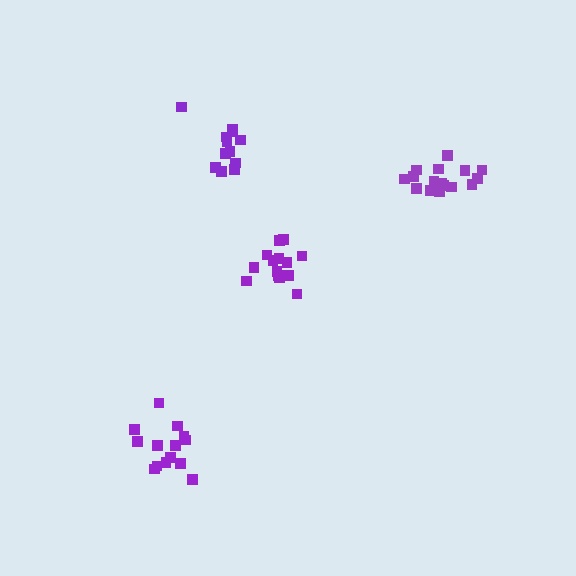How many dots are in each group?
Group 1: 14 dots, Group 2: 16 dots, Group 3: 14 dots, Group 4: 12 dots (56 total).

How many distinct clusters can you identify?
There are 4 distinct clusters.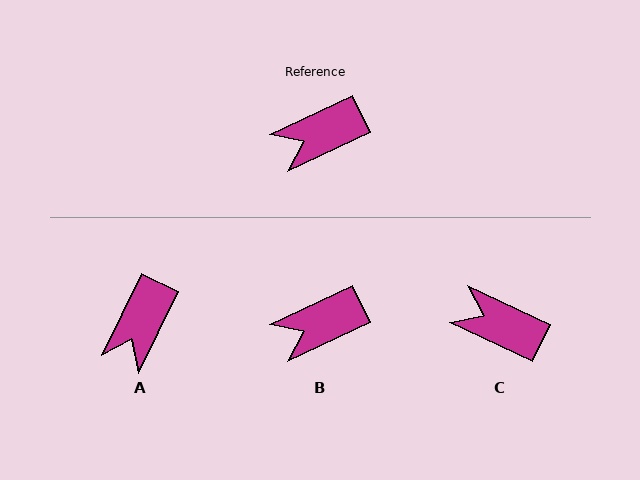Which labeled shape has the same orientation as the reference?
B.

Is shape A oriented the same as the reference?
No, it is off by about 39 degrees.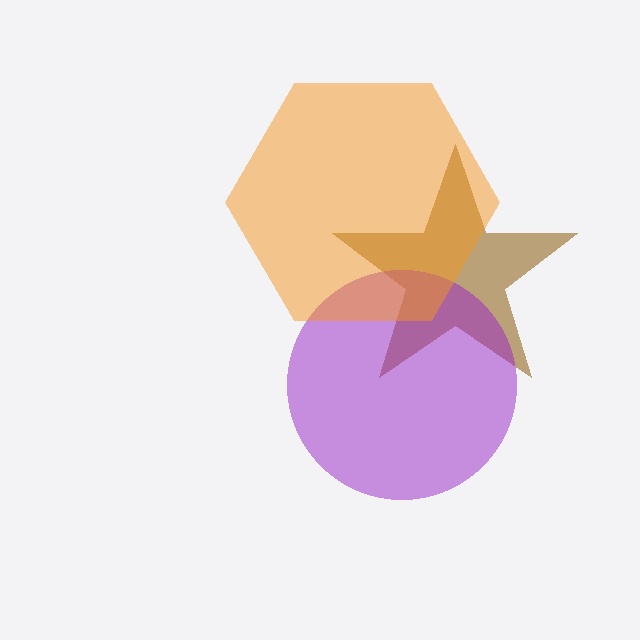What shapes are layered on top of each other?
The layered shapes are: a brown star, a purple circle, an orange hexagon.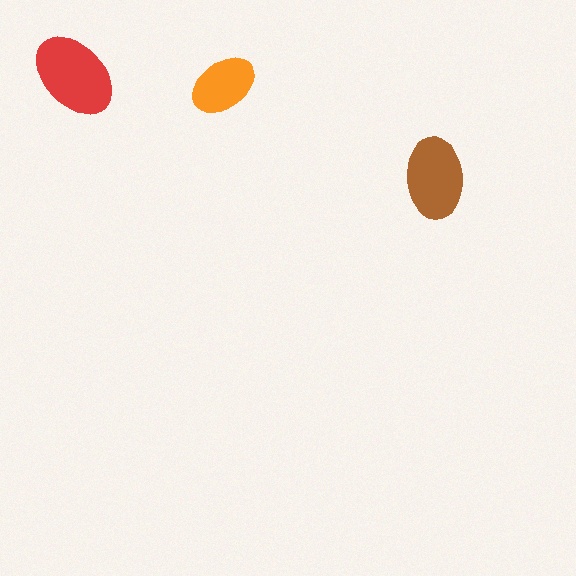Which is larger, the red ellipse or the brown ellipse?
The red one.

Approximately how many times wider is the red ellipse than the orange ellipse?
About 1.5 times wider.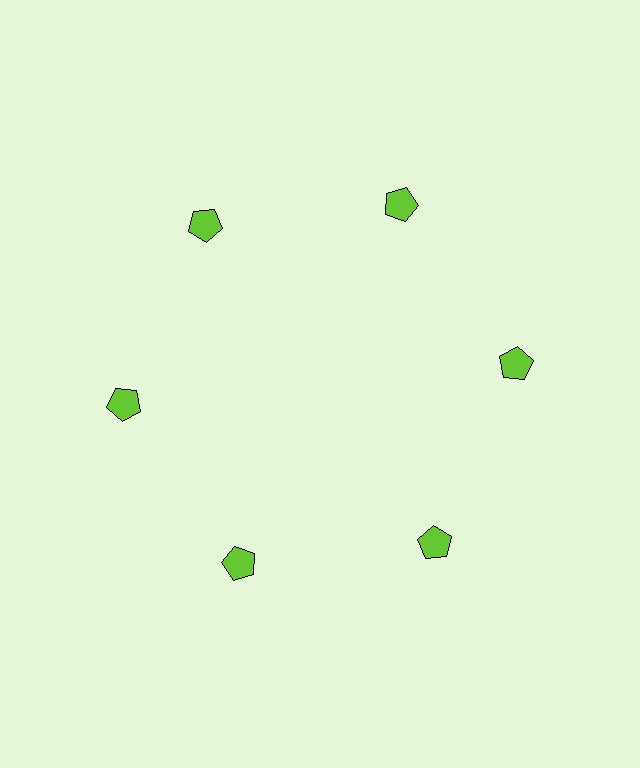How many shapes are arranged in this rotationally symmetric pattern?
There are 6 shapes, arranged in 6 groups of 1.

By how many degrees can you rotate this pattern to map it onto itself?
The pattern maps onto itself every 60 degrees of rotation.